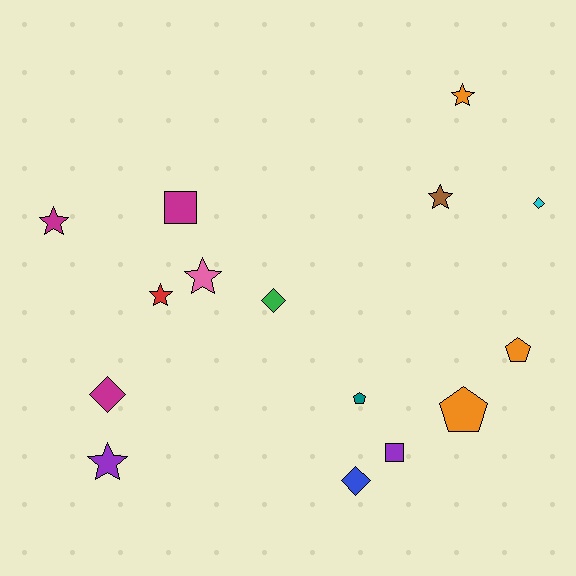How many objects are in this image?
There are 15 objects.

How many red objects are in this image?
There is 1 red object.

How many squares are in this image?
There are 2 squares.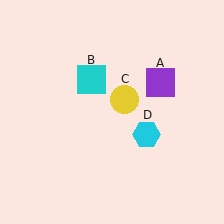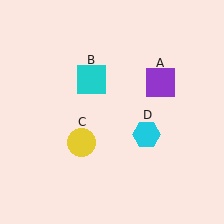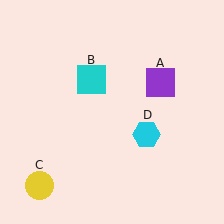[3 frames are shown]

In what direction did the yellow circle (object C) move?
The yellow circle (object C) moved down and to the left.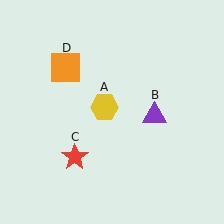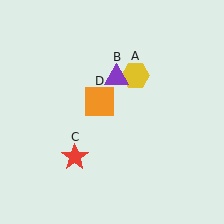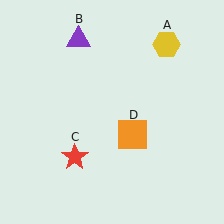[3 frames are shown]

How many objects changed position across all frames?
3 objects changed position: yellow hexagon (object A), purple triangle (object B), orange square (object D).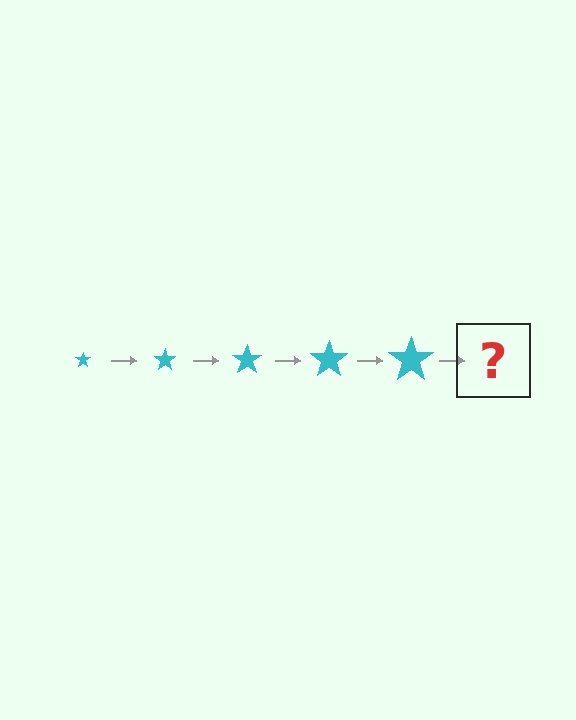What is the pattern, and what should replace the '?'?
The pattern is that the star gets progressively larger each step. The '?' should be a cyan star, larger than the previous one.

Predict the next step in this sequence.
The next step is a cyan star, larger than the previous one.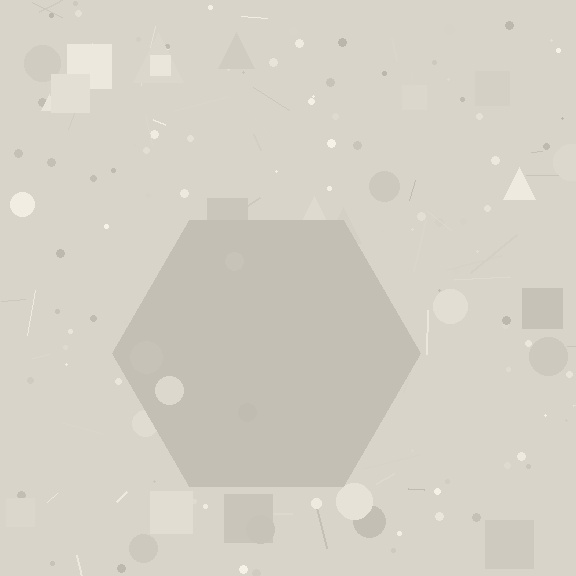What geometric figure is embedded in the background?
A hexagon is embedded in the background.